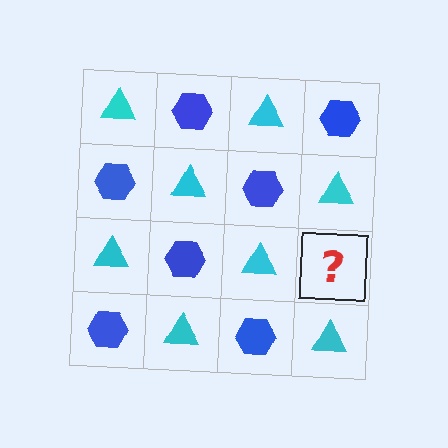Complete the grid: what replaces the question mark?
The question mark should be replaced with a blue hexagon.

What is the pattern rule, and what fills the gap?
The rule is that it alternates cyan triangle and blue hexagon in a checkerboard pattern. The gap should be filled with a blue hexagon.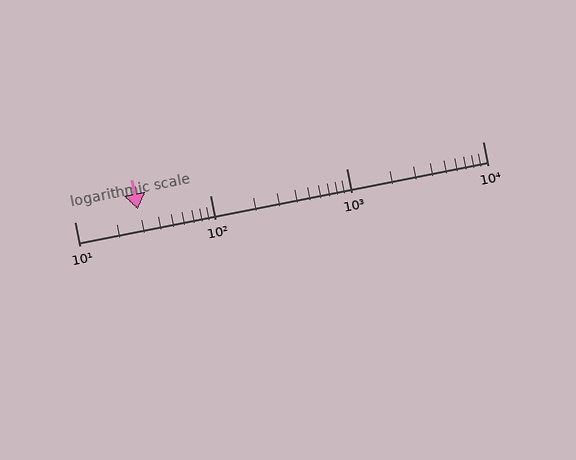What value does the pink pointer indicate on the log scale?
The pointer indicates approximately 29.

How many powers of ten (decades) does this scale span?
The scale spans 3 decades, from 10 to 10000.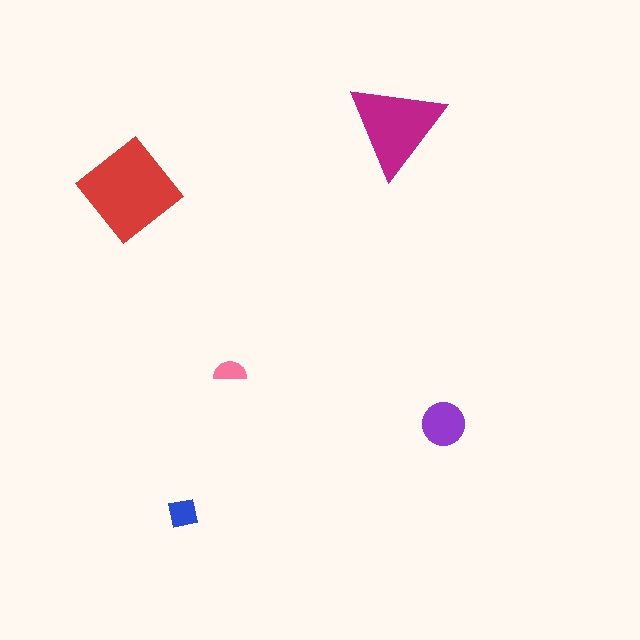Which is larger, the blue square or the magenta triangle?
The magenta triangle.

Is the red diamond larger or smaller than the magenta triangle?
Larger.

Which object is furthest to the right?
The purple circle is rightmost.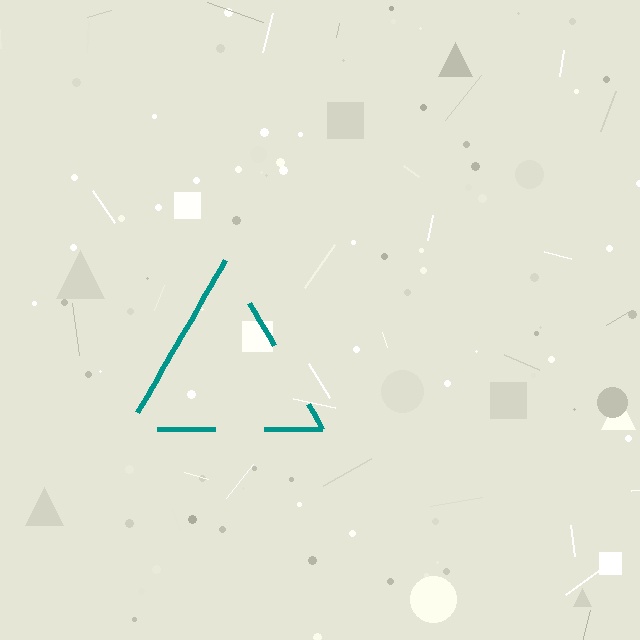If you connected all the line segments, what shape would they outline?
They would outline a triangle.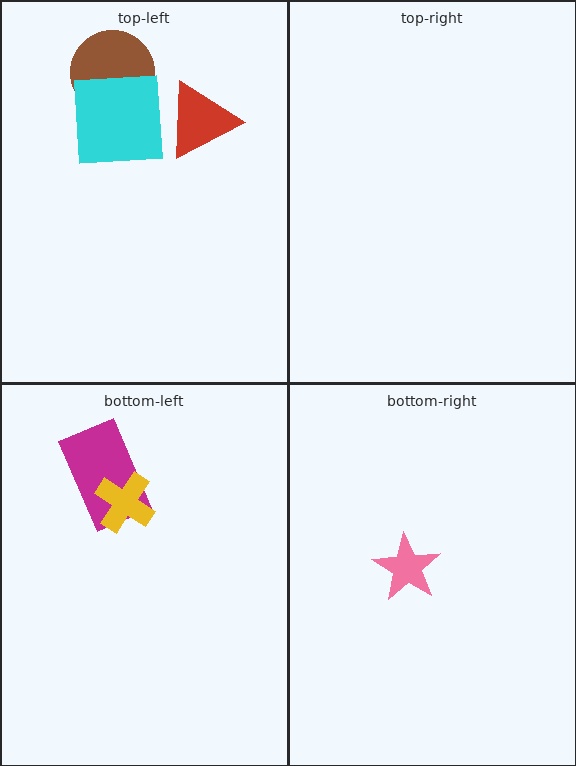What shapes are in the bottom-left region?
The magenta rectangle, the yellow cross.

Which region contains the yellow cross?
The bottom-left region.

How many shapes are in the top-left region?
3.